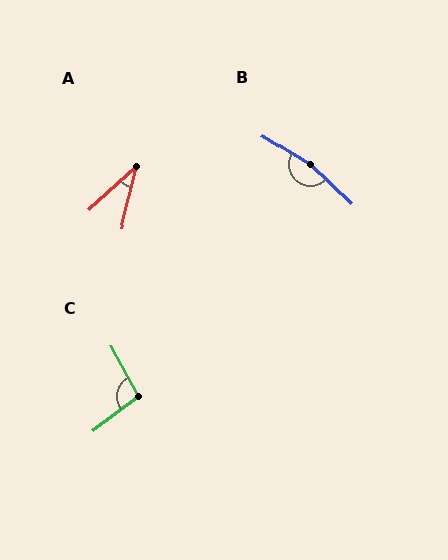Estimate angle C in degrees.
Approximately 98 degrees.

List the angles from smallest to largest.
A (34°), C (98°), B (168°).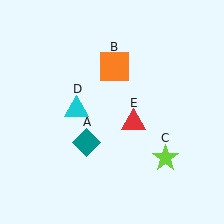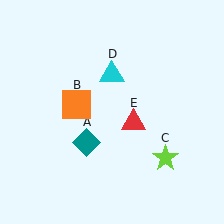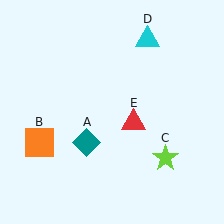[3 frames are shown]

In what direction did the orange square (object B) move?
The orange square (object B) moved down and to the left.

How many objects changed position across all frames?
2 objects changed position: orange square (object B), cyan triangle (object D).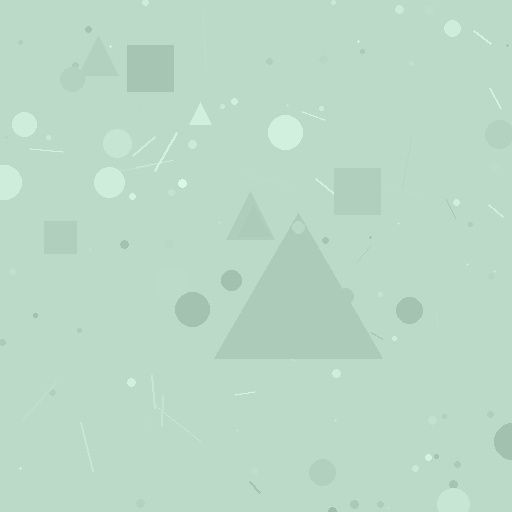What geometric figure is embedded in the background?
A triangle is embedded in the background.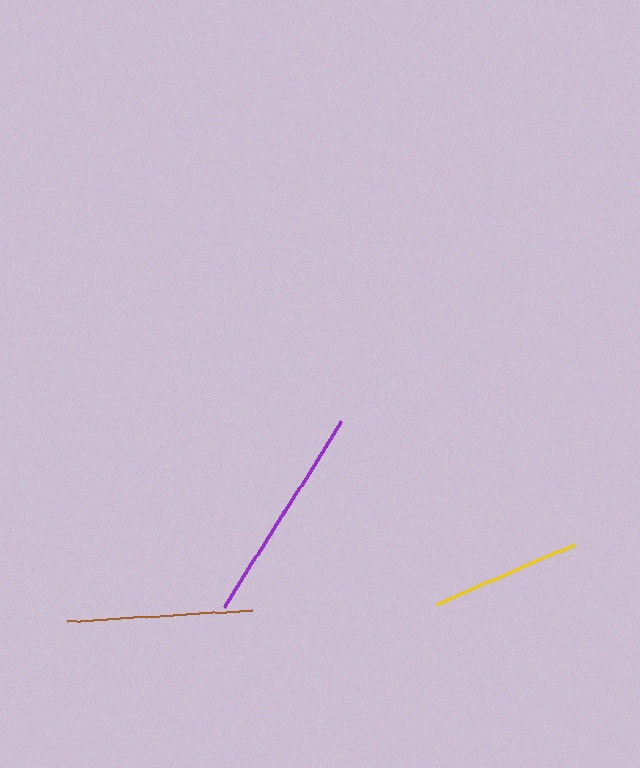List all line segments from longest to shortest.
From longest to shortest: purple, brown, yellow.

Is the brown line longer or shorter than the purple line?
The purple line is longer than the brown line.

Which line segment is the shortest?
The yellow line is the shortest at approximately 150 pixels.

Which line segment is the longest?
The purple line is the longest at approximately 220 pixels.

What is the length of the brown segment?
The brown segment is approximately 185 pixels long.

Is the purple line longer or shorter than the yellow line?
The purple line is longer than the yellow line.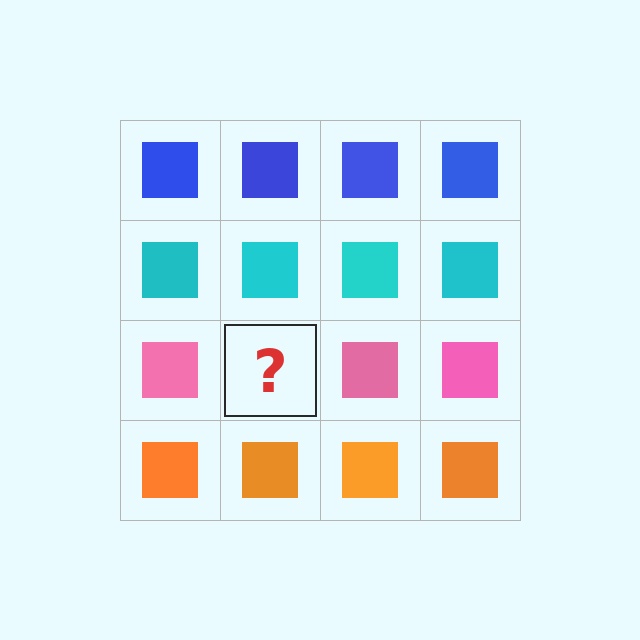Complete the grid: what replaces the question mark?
The question mark should be replaced with a pink square.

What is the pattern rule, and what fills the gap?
The rule is that each row has a consistent color. The gap should be filled with a pink square.